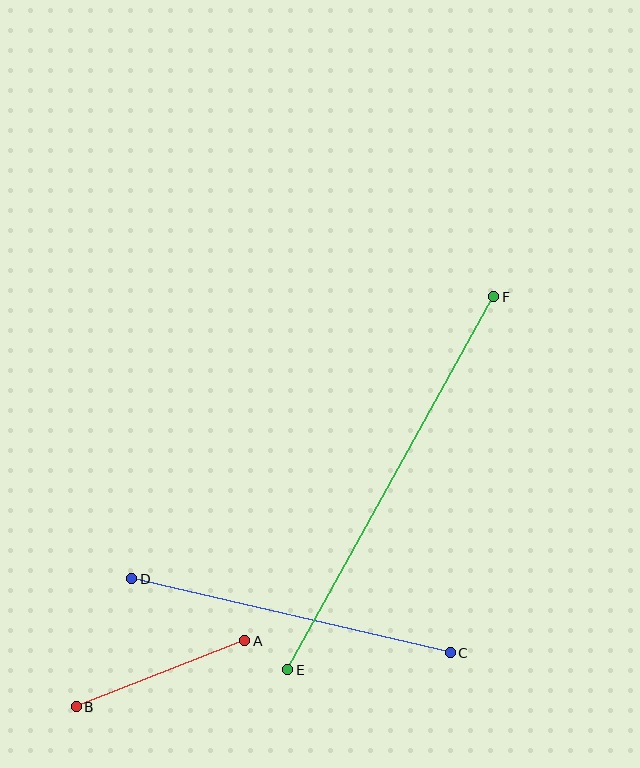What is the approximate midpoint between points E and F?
The midpoint is at approximately (391, 483) pixels.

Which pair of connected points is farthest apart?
Points E and F are farthest apart.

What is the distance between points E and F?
The distance is approximately 426 pixels.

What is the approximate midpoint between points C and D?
The midpoint is at approximately (291, 616) pixels.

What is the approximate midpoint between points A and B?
The midpoint is at approximately (160, 674) pixels.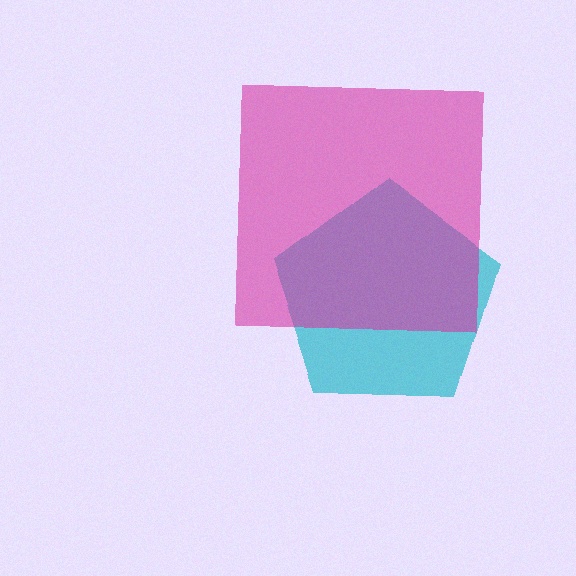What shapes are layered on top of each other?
The layered shapes are: a cyan pentagon, a magenta square.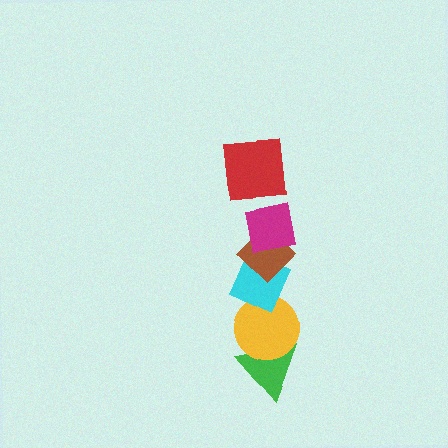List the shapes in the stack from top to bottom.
From top to bottom: the red square, the magenta square, the brown diamond, the cyan diamond, the yellow circle, the green triangle.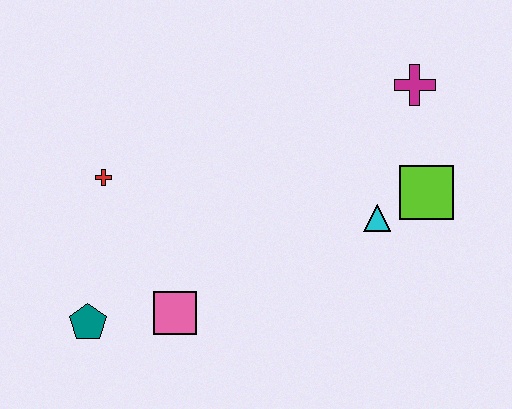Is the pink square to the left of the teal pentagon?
No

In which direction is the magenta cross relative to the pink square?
The magenta cross is to the right of the pink square.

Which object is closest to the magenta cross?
The lime square is closest to the magenta cross.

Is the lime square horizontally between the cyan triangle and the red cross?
No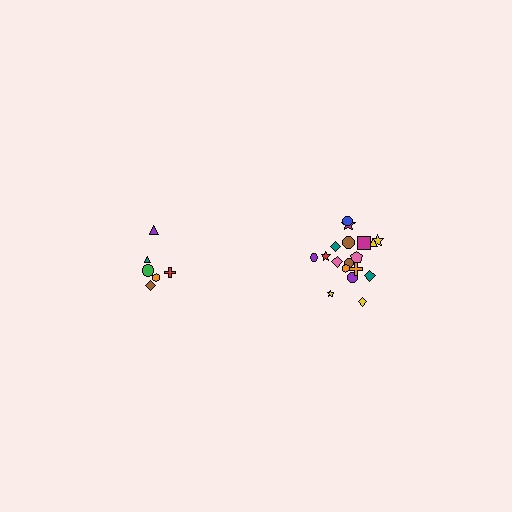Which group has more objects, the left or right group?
The right group.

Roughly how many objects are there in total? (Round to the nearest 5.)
Roughly 25 objects in total.